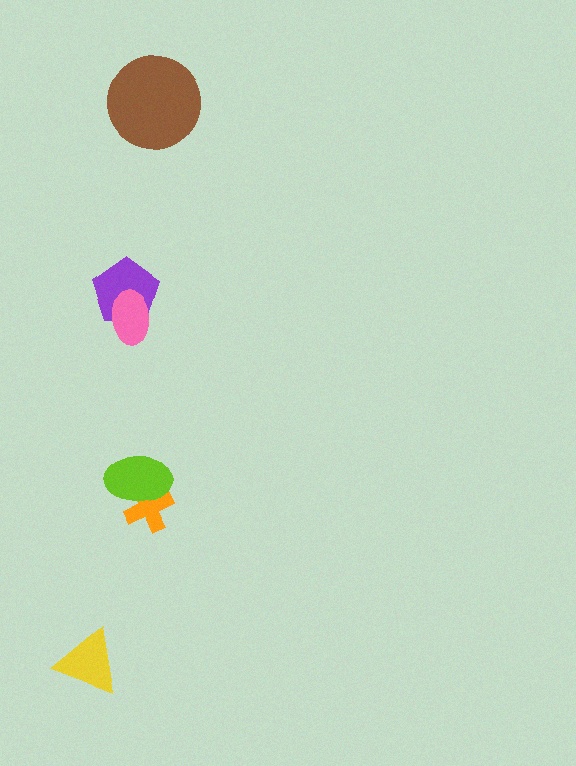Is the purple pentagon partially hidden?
Yes, it is partially covered by another shape.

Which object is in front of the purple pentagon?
The pink ellipse is in front of the purple pentagon.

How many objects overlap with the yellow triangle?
0 objects overlap with the yellow triangle.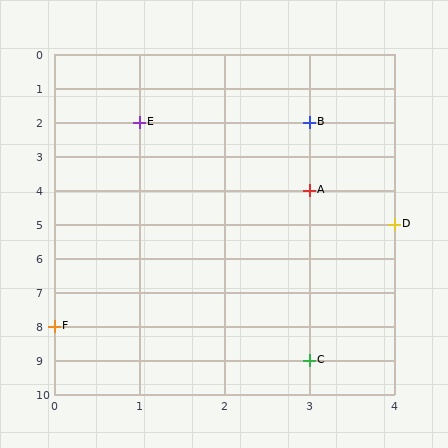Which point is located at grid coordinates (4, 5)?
Point D is at (4, 5).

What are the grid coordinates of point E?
Point E is at grid coordinates (1, 2).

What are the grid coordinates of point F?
Point F is at grid coordinates (0, 8).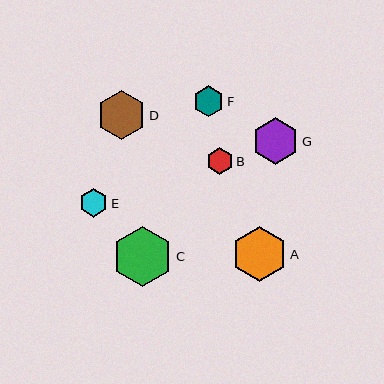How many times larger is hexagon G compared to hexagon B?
Hexagon G is approximately 1.7 times the size of hexagon B.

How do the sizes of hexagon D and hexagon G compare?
Hexagon D and hexagon G are approximately the same size.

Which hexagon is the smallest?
Hexagon B is the smallest with a size of approximately 27 pixels.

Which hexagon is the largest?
Hexagon C is the largest with a size of approximately 60 pixels.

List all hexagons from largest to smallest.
From largest to smallest: C, A, D, G, F, E, B.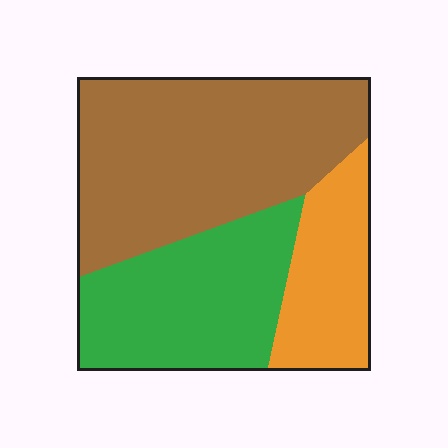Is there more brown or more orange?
Brown.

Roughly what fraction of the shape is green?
Green covers roughly 30% of the shape.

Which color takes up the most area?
Brown, at roughly 50%.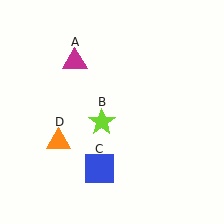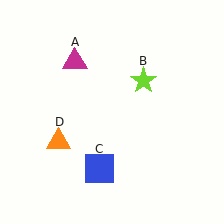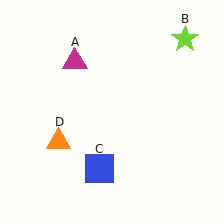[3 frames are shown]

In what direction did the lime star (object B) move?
The lime star (object B) moved up and to the right.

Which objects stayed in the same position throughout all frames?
Magenta triangle (object A) and blue square (object C) and orange triangle (object D) remained stationary.